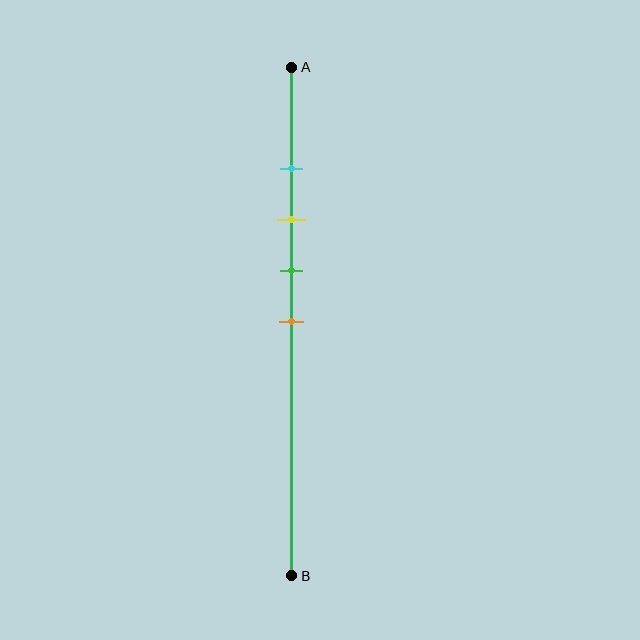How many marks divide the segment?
There are 4 marks dividing the segment.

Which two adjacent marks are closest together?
The cyan and yellow marks are the closest adjacent pair.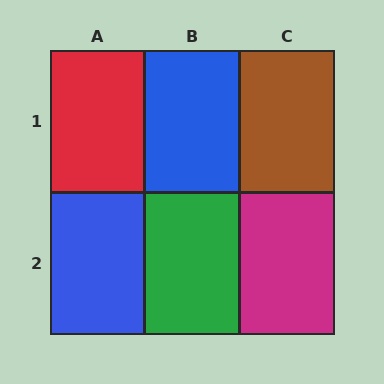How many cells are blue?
2 cells are blue.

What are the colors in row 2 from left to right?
Blue, green, magenta.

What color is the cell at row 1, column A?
Red.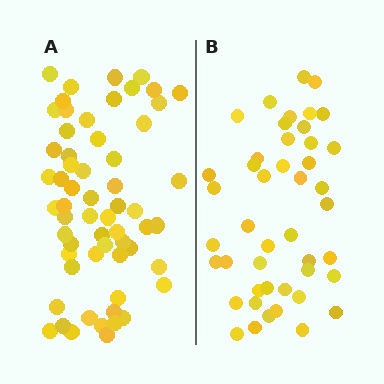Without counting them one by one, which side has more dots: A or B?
Region A (the left region) has more dots.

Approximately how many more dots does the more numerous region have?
Region A has approximately 15 more dots than region B.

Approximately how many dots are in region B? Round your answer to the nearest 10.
About 40 dots. (The exact count is 45, which rounds to 40.)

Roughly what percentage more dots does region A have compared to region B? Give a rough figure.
About 35% more.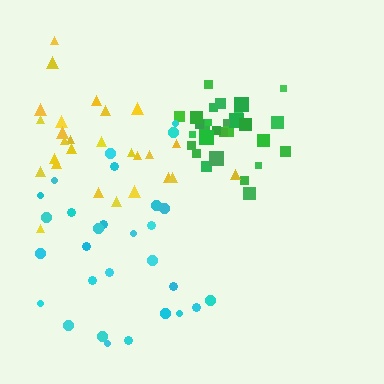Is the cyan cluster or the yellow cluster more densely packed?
Yellow.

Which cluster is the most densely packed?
Green.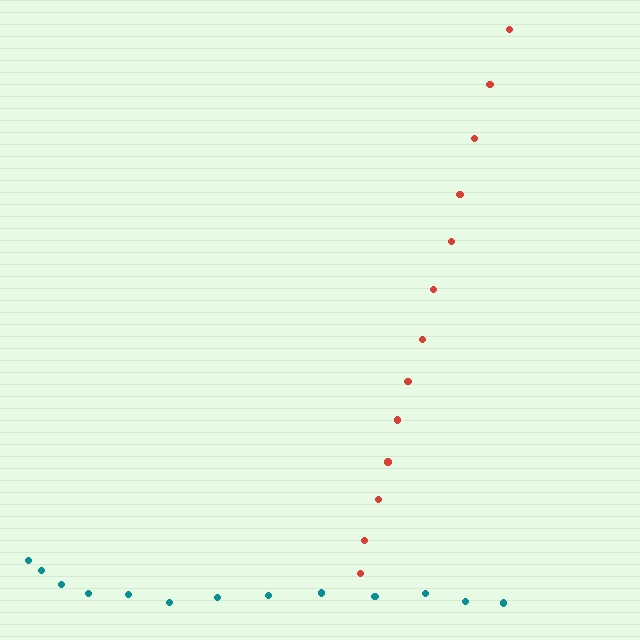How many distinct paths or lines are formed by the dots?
There are 2 distinct paths.